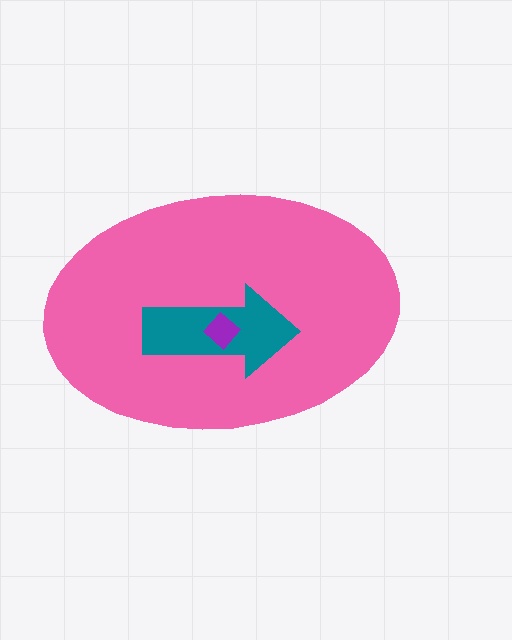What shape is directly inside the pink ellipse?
The teal arrow.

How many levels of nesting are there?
3.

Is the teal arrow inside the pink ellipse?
Yes.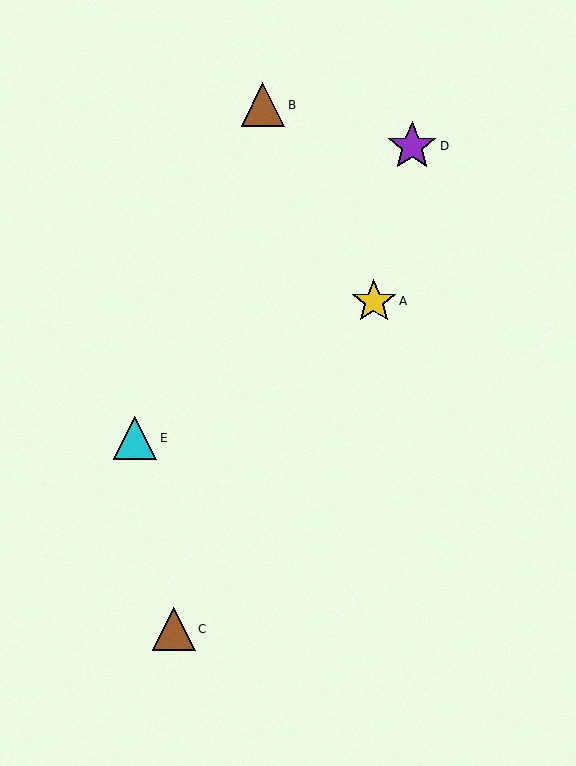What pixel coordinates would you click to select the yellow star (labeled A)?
Click at (374, 301) to select the yellow star A.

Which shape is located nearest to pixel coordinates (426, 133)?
The purple star (labeled D) at (412, 146) is nearest to that location.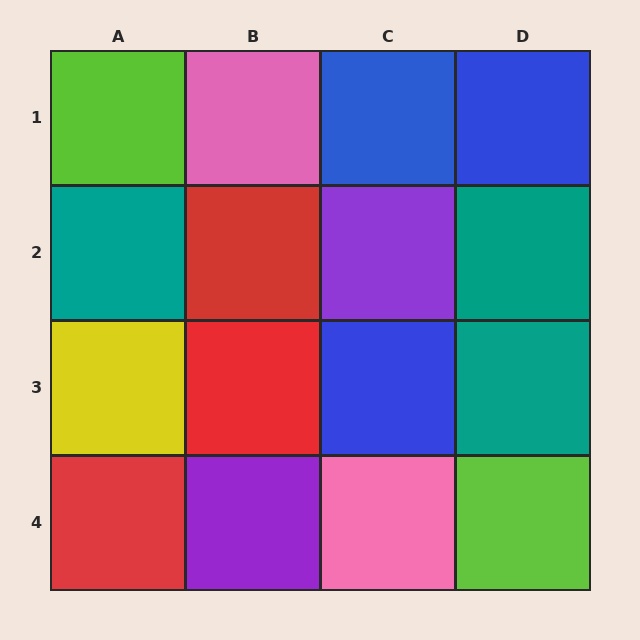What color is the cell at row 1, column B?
Pink.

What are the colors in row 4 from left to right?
Red, purple, pink, lime.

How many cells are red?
3 cells are red.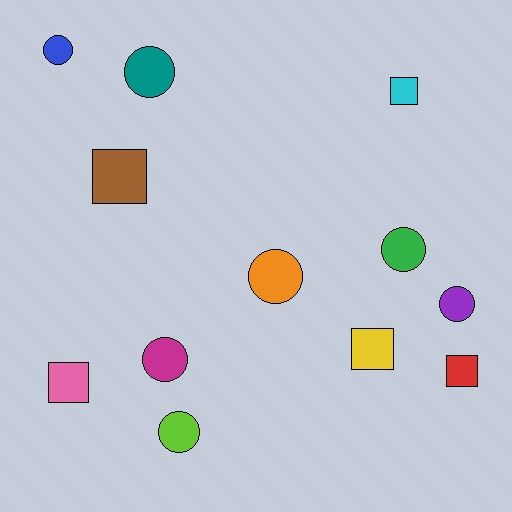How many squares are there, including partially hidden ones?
There are 5 squares.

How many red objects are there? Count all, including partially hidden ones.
There is 1 red object.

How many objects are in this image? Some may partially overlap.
There are 12 objects.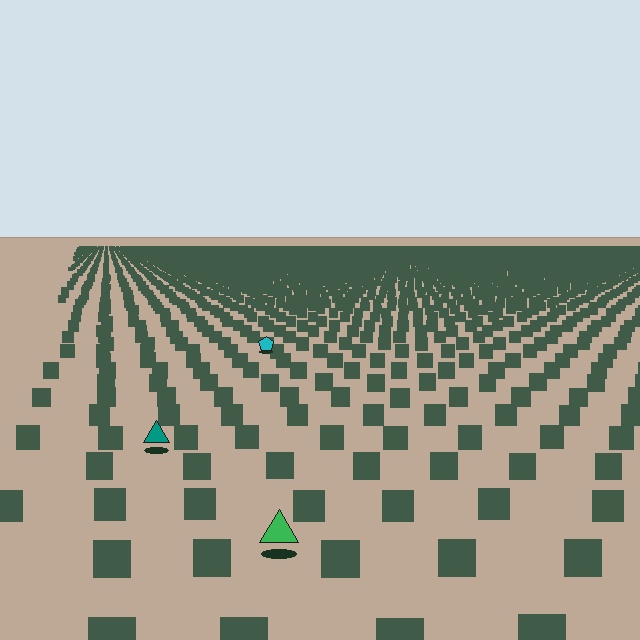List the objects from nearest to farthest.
From nearest to farthest: the green triangle, the teal triangle, the cyan pentagon.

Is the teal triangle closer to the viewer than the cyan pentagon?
Yes. The teal triangle is closer — you can tell from the texture gradient: the ground texture is coarser near it.